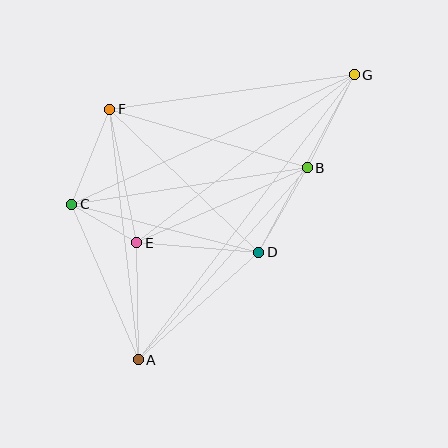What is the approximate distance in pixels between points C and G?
The distance between C and G is approximately 311 pixels.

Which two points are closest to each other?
Points C and E are closest to each other.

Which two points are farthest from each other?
Points A and G are farthest from each other.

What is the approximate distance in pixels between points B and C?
The distance between B and C is approximately 238 pixels.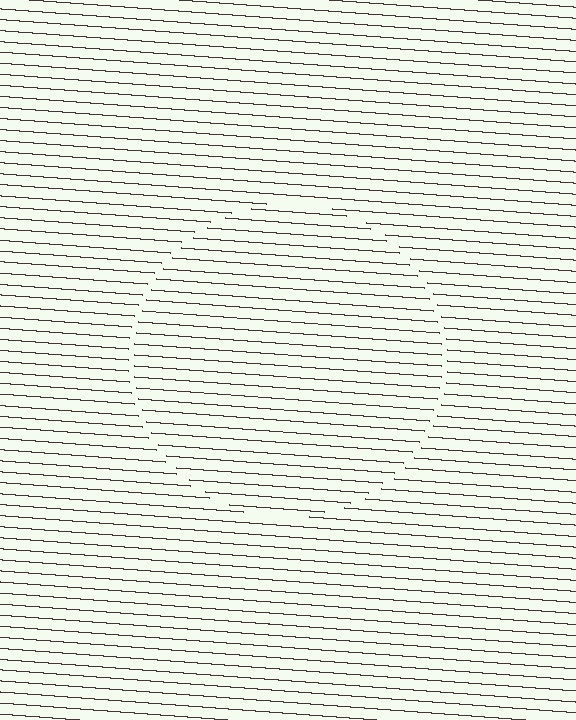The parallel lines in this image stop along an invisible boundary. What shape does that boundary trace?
An illusory circle. The interior of the shape contains the same grating, shifted by half a period — the contour is defined by the phase discontinuity where line-ends from the inner and outer gratings abut.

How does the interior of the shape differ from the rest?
The interior of the shape contains the same grating, shifted by half a period — the contour is defined by the phase discontinuity where line-ends from the inner and outer gratings abut.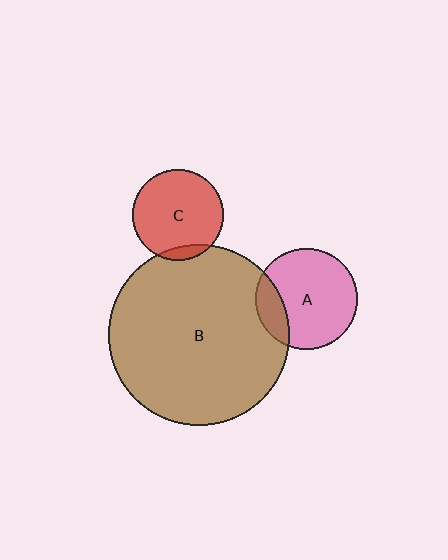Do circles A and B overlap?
Yes.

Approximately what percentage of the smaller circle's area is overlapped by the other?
Approximately 20%.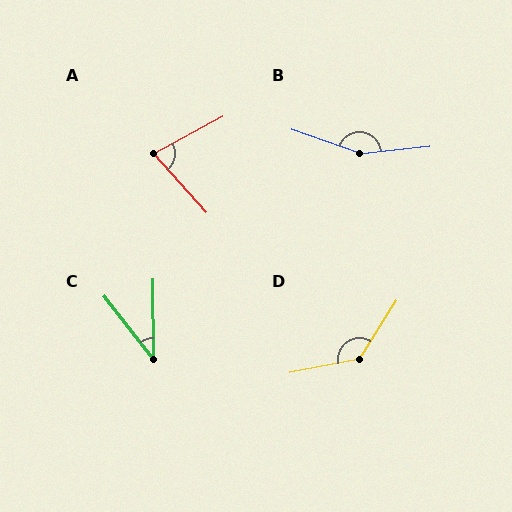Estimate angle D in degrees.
Approximately 133 degrees.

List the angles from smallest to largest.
C (38°), A (76°), D (133°), B (154°).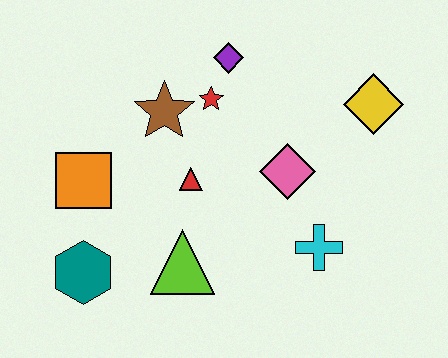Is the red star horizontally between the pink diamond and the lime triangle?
Yes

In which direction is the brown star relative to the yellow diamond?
The brown star is to the left of the yellow diamond.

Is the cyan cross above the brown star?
No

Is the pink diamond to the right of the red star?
Yes